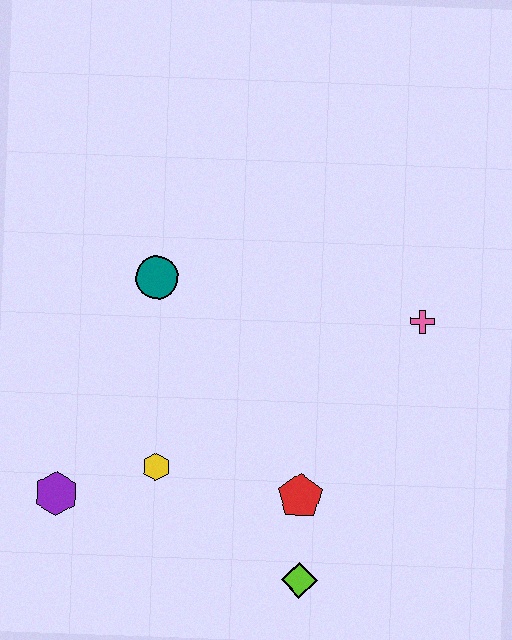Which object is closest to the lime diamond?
The red pentagon is closest to the lime diamond.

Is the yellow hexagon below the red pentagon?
No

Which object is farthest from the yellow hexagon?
The pink cross is farthest from the yellow hexagon.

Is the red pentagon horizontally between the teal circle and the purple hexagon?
No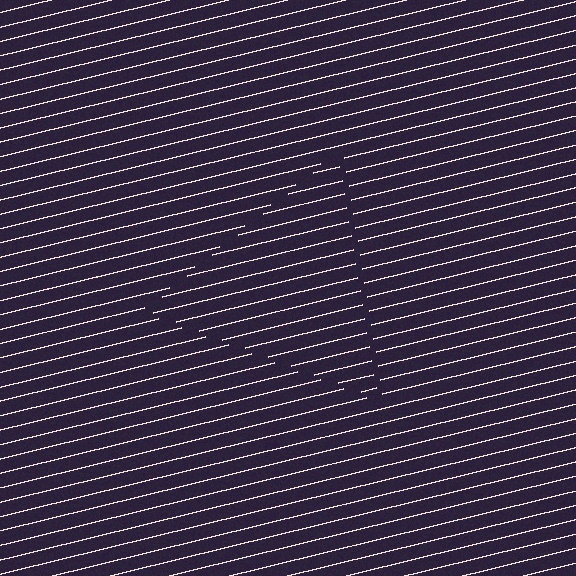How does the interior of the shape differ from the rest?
The interior of the shape contains the same grating, shifted by half a period — the contour is defined by the phase discontinuity where line-ends from the inner and outer gratings abut.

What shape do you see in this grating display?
An illusory triangle. The interior of the shape contains the same grating, shifted by half a period — the contour is defined by the phase discontinuity where line-ends from the inner and outer gratings abut.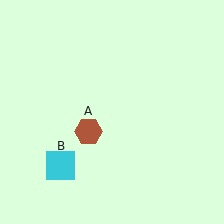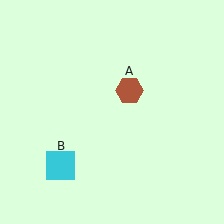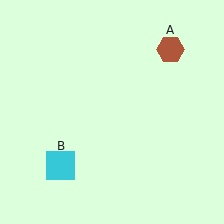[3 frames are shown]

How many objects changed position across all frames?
1 object changed position: brown hexagon (object A).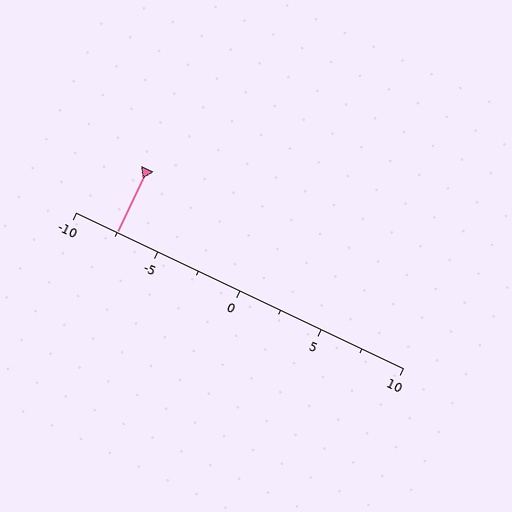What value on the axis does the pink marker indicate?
The marker indicates approximately -7.5.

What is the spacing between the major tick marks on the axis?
The major ticks are spaced 5 apart.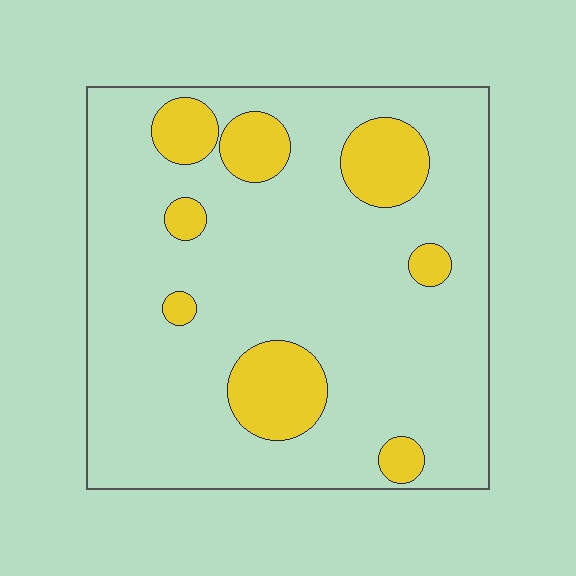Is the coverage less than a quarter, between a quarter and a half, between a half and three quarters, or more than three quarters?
Less than a quarter.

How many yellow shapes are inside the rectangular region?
8.